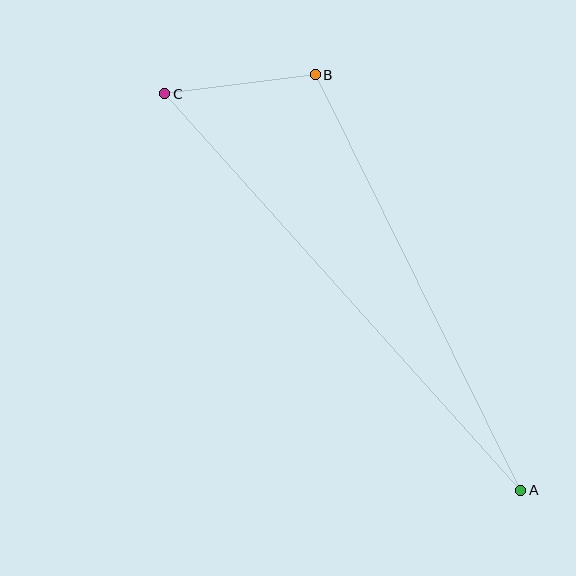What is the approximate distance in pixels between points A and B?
The distance between A and B is approximately 464 pixels.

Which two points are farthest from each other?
Points A and C are farthest from each other.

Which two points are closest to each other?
Points B and C are closest to each other.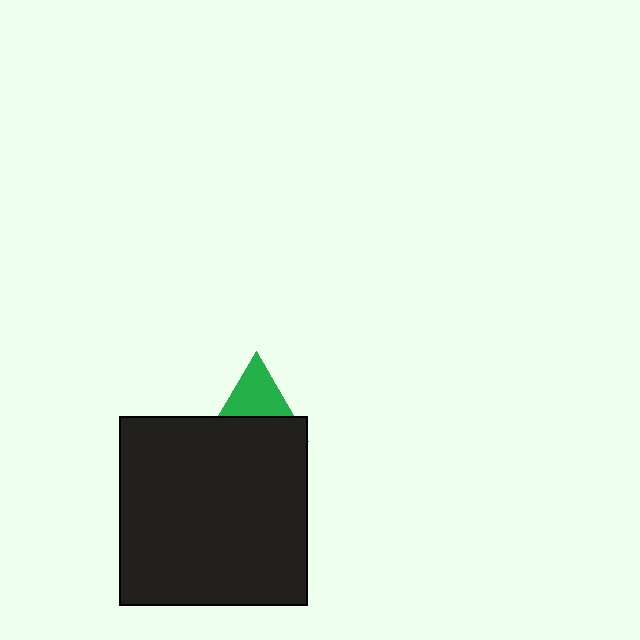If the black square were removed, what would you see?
You would see the complete green triangle.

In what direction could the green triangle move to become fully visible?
The green triangle could move up. That would shift it out from behind the black square entirely.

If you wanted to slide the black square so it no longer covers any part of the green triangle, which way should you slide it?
Slide it down — that is the most direct way to separate the two shapes.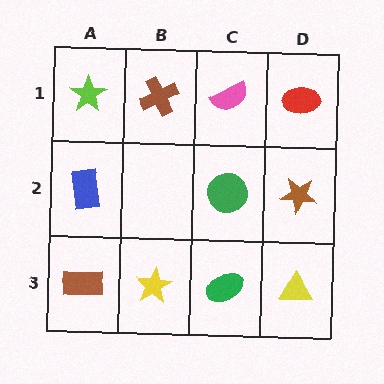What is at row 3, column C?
A green ellipse.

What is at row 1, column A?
A lime star.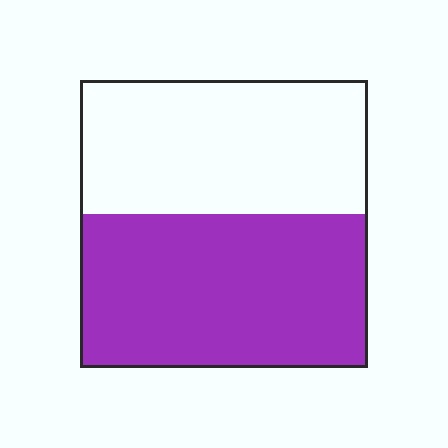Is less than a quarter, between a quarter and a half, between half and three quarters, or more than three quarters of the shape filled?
Between half and three quarters.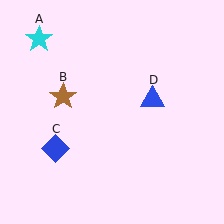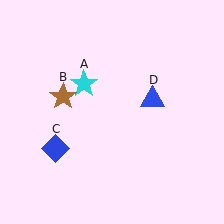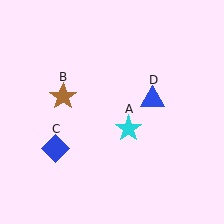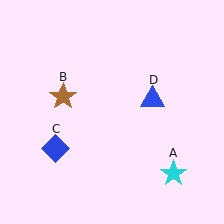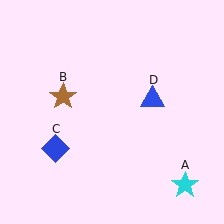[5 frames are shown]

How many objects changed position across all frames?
1 object changed position: cyan star (object A).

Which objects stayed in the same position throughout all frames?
Brown star (object B) and blue diamond (object C) and blue triangle (object D) remained stationary.